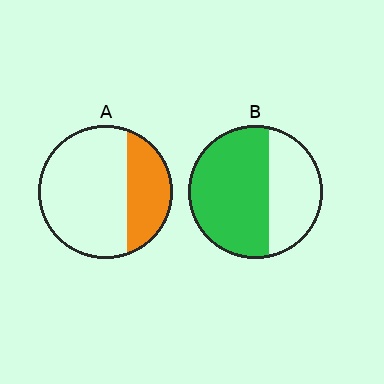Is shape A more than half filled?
No.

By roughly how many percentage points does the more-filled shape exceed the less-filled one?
By roughly 35 percentage points (B over A).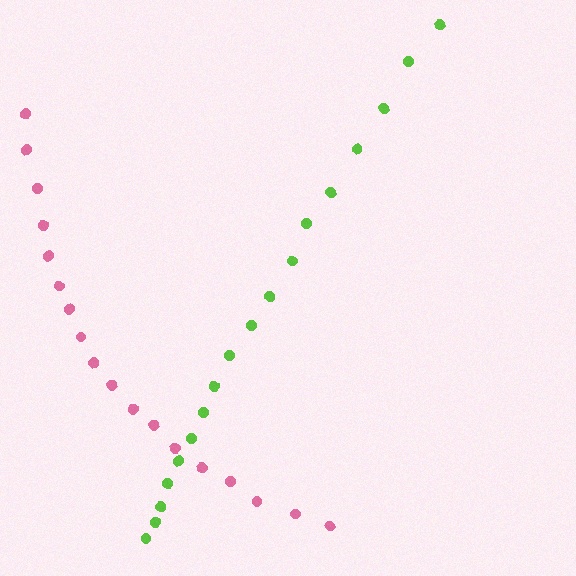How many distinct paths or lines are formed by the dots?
There are 2 distinct paths.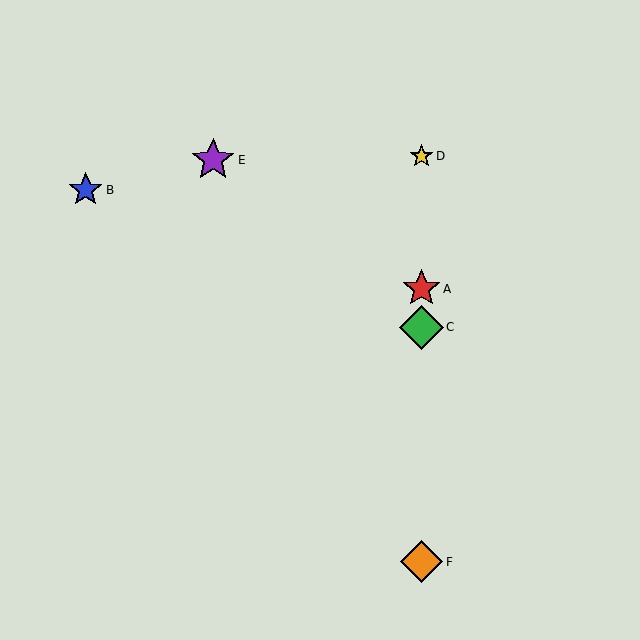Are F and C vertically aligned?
Yes, both are at x≈421.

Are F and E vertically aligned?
No, F is at x≈421 and E is at x≈213.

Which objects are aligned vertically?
Objects A, C, D, F are aligned vertically.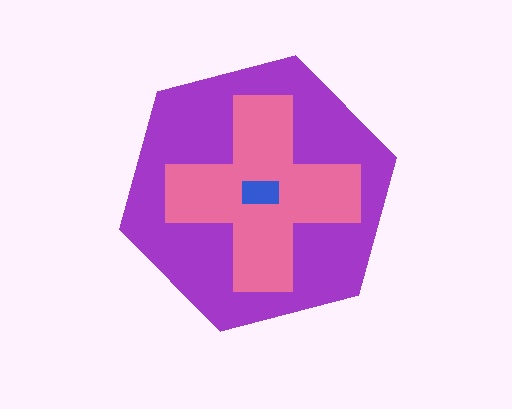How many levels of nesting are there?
3.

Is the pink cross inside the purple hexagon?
Yes.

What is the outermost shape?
The purple hexagon.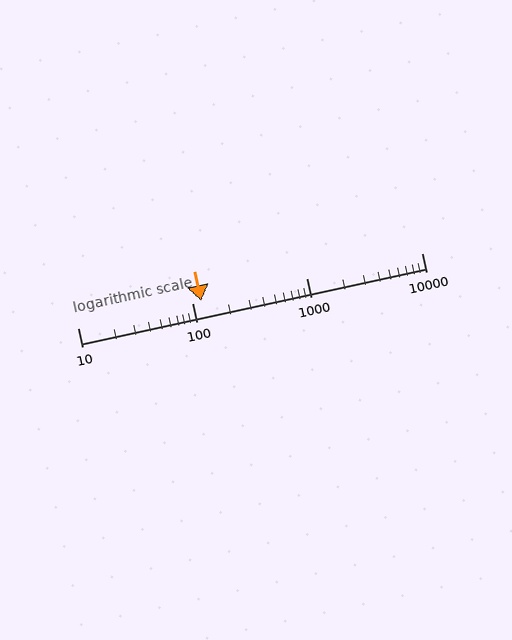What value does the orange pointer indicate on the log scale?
The pointer indicates approximately 120.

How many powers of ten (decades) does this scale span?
The scale spans 3 decades, from 10 to 10000.